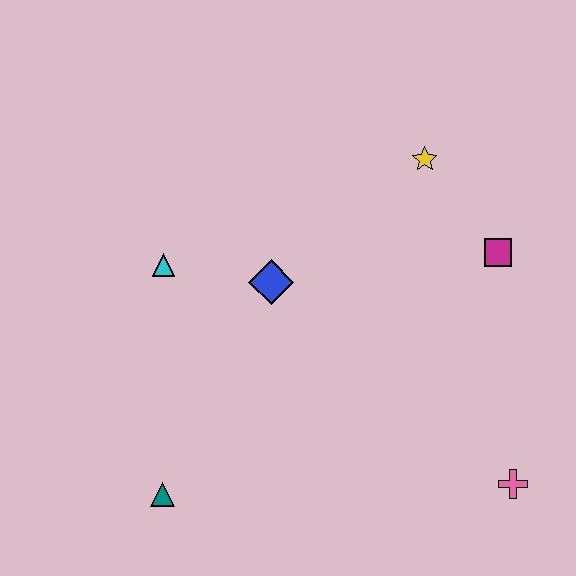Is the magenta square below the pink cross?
No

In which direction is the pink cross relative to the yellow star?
The pink cross is below the yellow star.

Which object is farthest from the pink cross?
The cyan triangle is farthest from the pink cross.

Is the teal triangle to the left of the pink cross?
Yes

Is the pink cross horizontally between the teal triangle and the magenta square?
No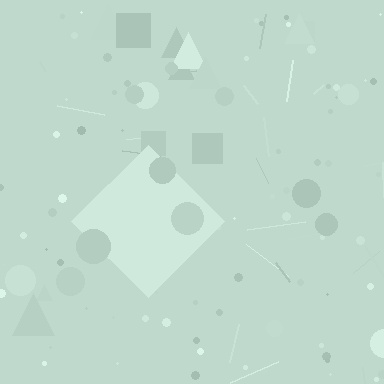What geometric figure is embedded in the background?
A diamond is embedded in the background.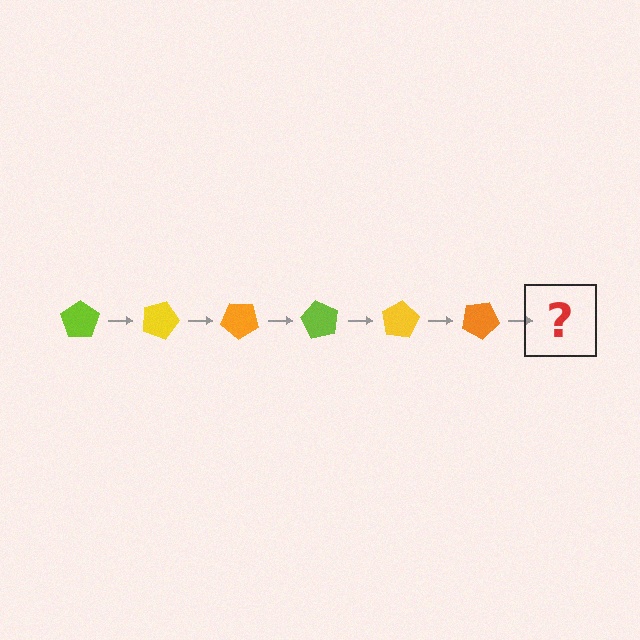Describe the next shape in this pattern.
It should be a lime pentagon, rotated 120 degrees from the start.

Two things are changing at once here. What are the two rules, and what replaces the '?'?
The two rules are that it rotates 20 degrees each step and the color cycles through lime, yellow, and orange. The '?' should be a lime pentagon, rotated 120 degrees from the start.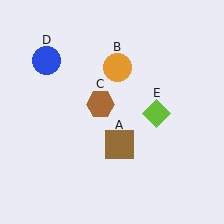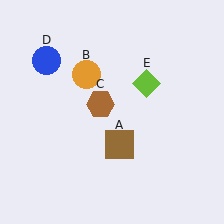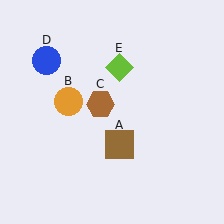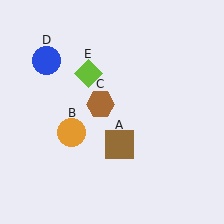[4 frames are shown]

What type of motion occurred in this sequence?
The orange circle (object B), lime diamond (object E) rotated counterclockwise around the center of the scene.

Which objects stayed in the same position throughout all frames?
Brown square (object A) and brown hexagon (object C) and blue circle (object D) remained stationary.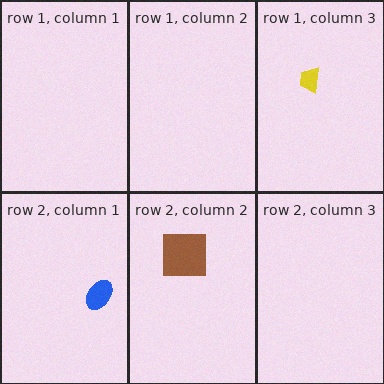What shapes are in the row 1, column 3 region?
The yellow trapezoid.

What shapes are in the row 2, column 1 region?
The blue ellipse.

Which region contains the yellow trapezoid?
The row 1, column 3 region.